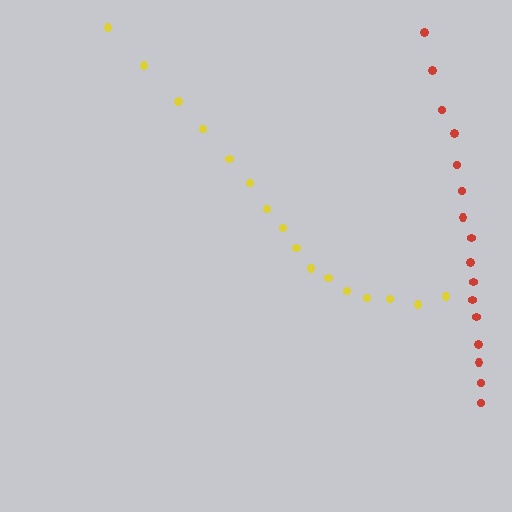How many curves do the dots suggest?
There are 2 distinct paths.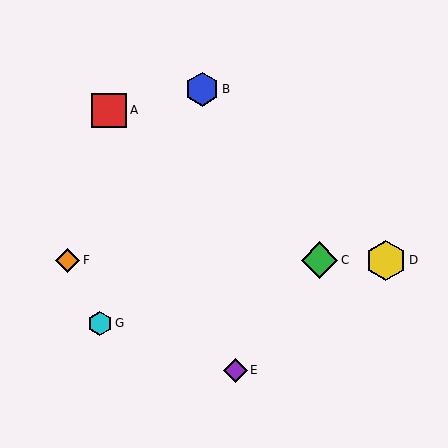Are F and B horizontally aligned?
No, F is at y≈260 and B is at y≈89.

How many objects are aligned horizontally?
3 objects (C, D, F) are aligned horizontally.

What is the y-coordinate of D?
Object D is at y≈260.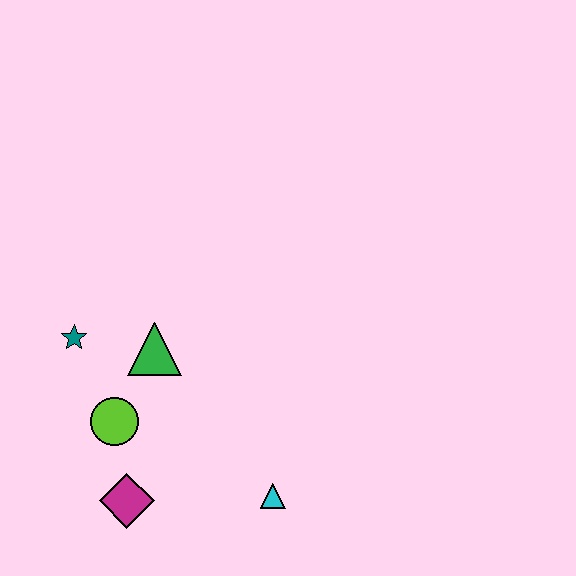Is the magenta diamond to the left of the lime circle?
No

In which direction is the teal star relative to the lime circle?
The teal star is above the lime circle.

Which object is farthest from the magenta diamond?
The teal star is farthest from the magenta diamond.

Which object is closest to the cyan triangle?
The magenta diamond is closest to the cyan triangle.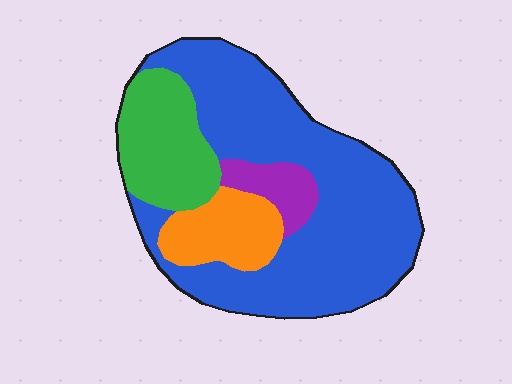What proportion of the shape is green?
Green covers around 20% of the shape.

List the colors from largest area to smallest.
From largest to smallest: blue, green, orange, purple.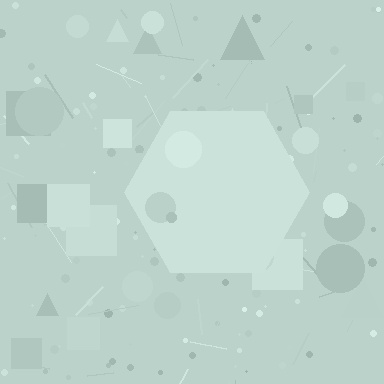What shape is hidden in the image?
A hexagon is hidden in the image.